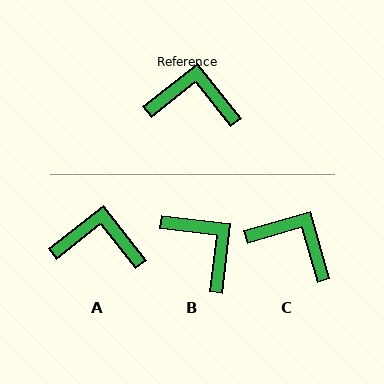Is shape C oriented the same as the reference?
No, it is off by about 22 degrees.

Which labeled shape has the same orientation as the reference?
A.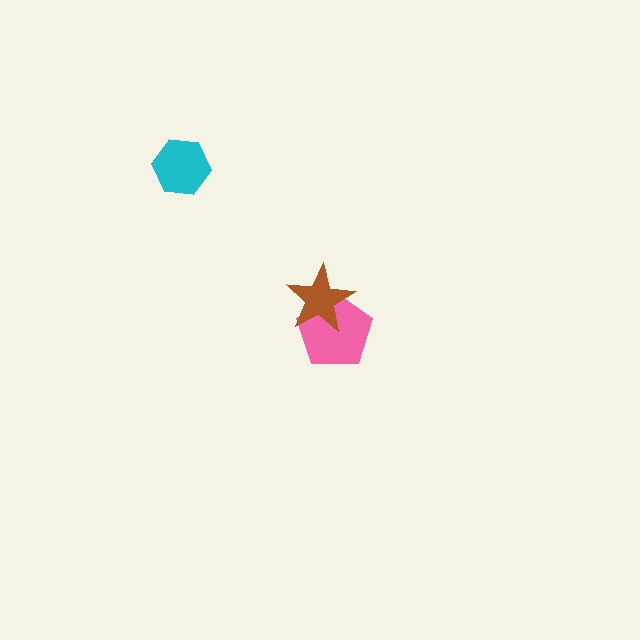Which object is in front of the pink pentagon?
The brown star is in front of the pink pentagon.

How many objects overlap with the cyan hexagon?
0 objects overlap with the cyan hexagon.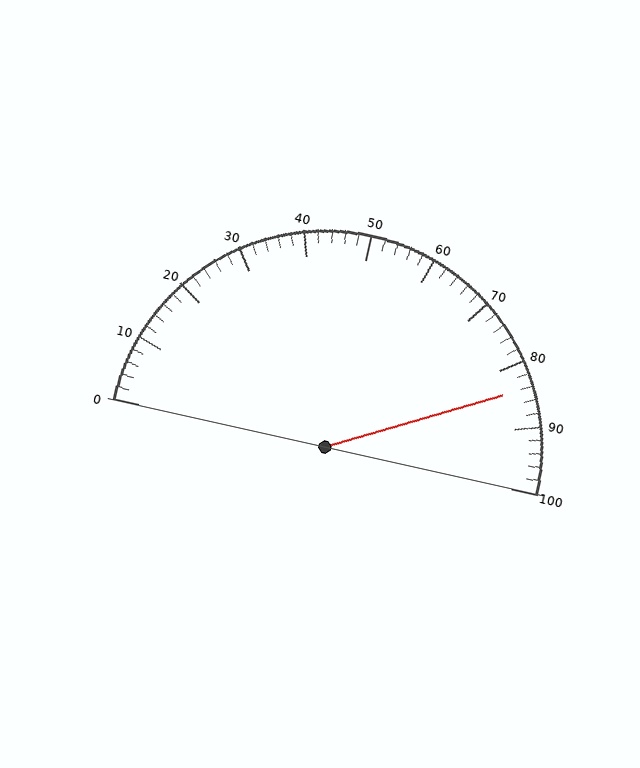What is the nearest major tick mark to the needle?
The nearest major tick mark is 80.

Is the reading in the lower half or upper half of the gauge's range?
The reading is in the upper half of the range (0 to 100).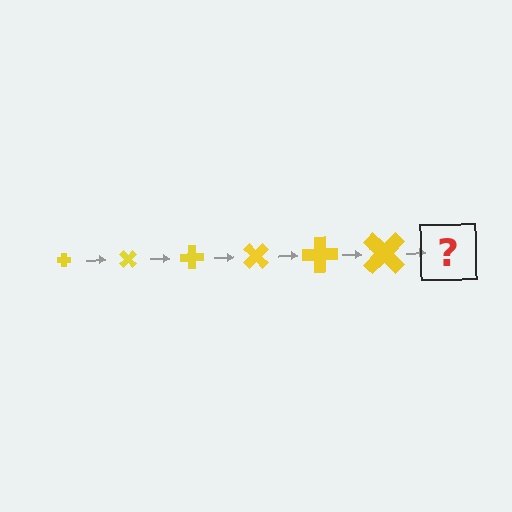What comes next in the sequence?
The next element should be a cross, larger than the previous one and rotated 270 degrees from the start.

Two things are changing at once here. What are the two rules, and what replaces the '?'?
The two rules are that the cross grows larger each step and it rotates 45 degrees each step. The '?' should be a cross, larger than the previous one and rotated 270 degrees from the start.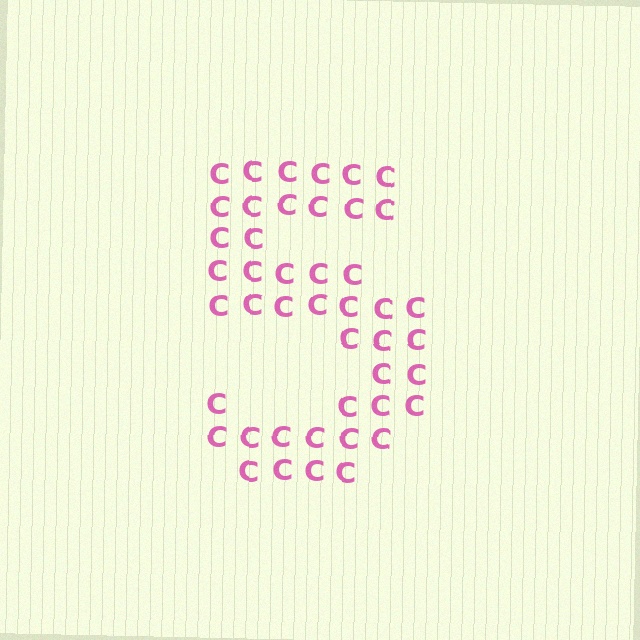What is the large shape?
The large shape is the digit 5.